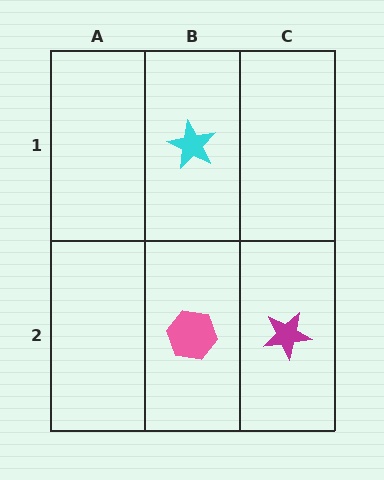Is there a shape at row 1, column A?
No, that cell is empty.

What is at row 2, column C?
A magenta star.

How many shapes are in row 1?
1 shape.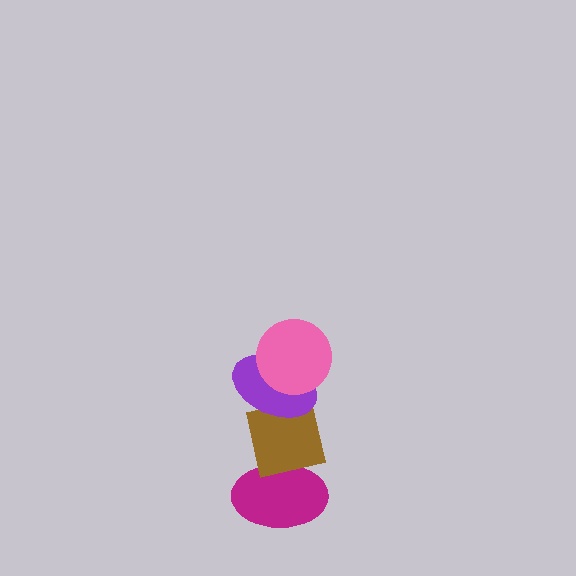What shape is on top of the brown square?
The purple ellipse is on top of the brown square.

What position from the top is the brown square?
The brown square is 3rd from the top.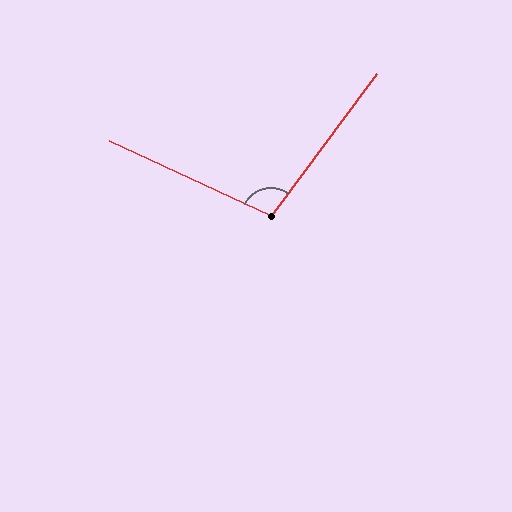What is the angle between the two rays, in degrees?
Approximately 102 degrees.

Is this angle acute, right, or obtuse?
It is obtuse.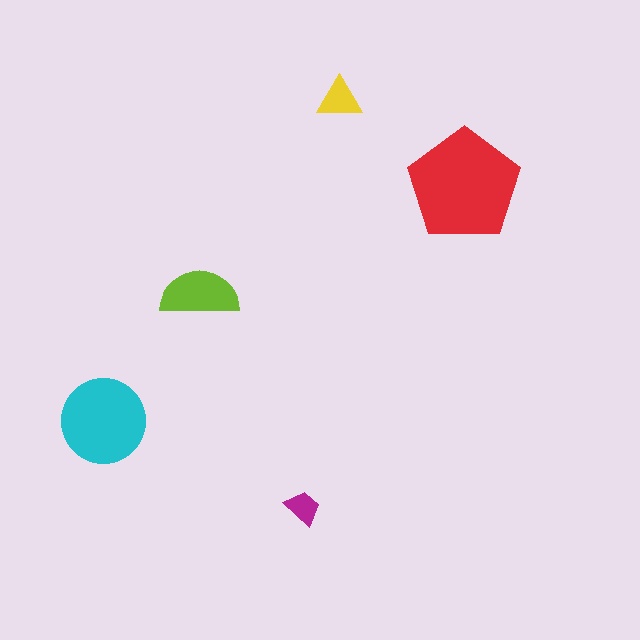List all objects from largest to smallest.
The red pentagon, the cyan circle, the lime semicircle, the yellow triangle, the magenta trapezoid.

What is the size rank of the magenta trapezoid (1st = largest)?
5th.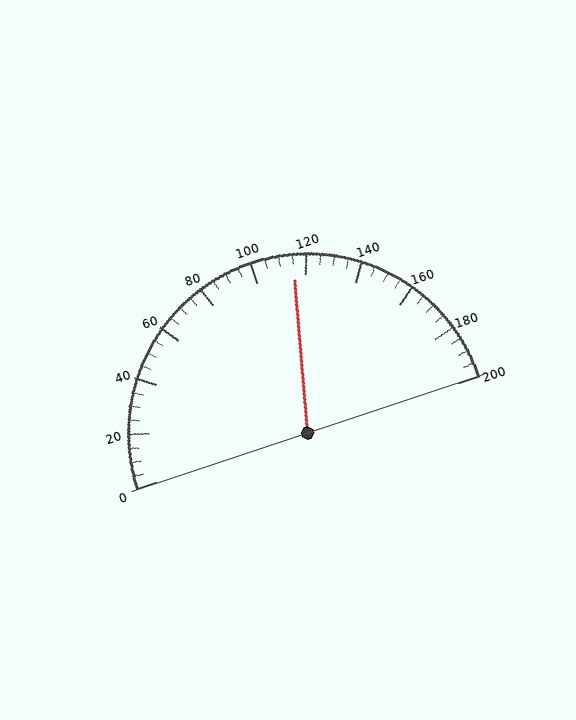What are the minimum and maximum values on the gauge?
The gauge ranges from 0 to 200.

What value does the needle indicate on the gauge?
The needle indicates approximately 115.